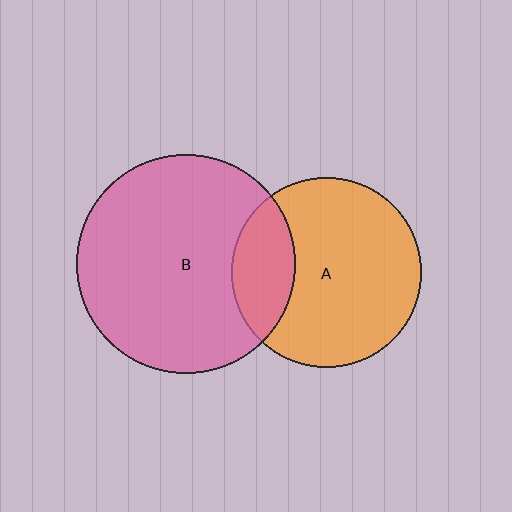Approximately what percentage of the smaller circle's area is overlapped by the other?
Approximately 25%.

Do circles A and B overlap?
Yes.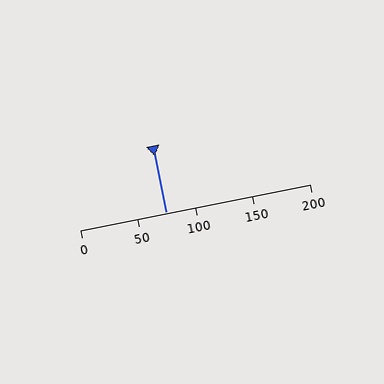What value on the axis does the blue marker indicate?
The marker indicates approximately 75.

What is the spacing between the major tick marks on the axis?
The major ticks are spaced 50 apart.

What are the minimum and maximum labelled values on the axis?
The axis runs from 0 to 200.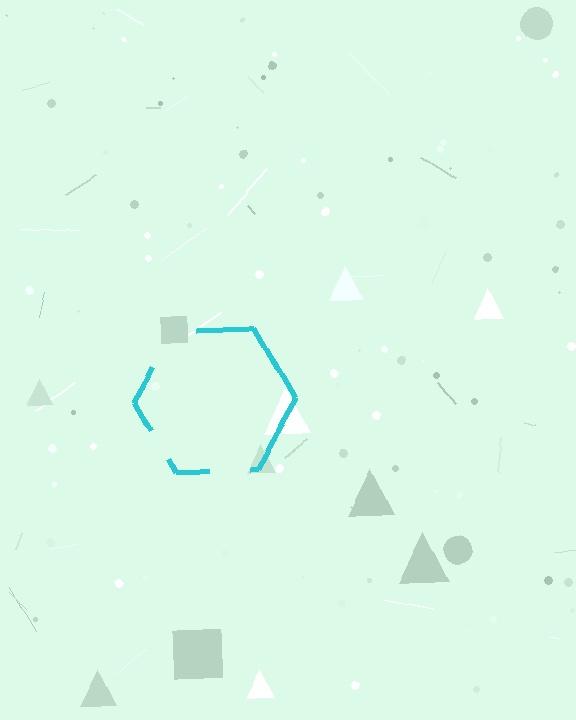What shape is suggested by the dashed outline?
The dashed outline suggests a hexagon.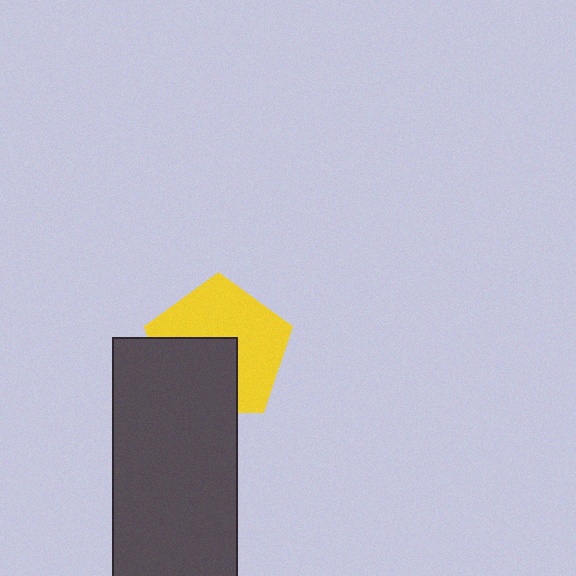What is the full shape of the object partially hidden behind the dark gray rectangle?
The partially hidden object is a yellow pentagon.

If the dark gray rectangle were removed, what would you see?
You would see the complete yellow pentagon.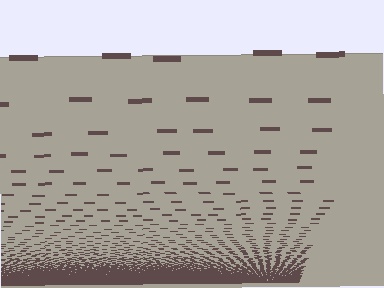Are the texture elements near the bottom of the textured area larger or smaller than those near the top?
Smaller. The gradient is inverted — elements near the bottom are smaller and denser.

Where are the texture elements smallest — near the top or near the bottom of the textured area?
Near the bottom.